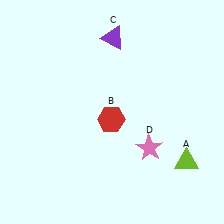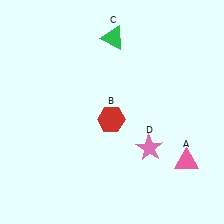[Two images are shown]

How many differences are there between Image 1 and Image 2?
There are 2 differences between the two images.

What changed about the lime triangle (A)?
In Image 1, A is lime. In Image 2, it changed to pink.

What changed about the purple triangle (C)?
In Image 1, C is purple. In Image 2, it changed to green.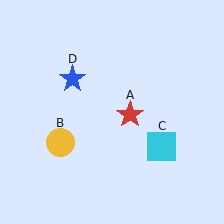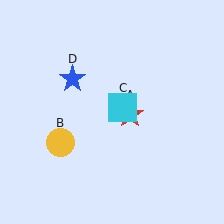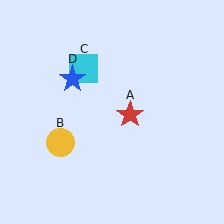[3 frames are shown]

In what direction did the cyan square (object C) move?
The cyan square (object C) moved up and to the left.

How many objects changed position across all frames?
1 object changed position: cyan square (object C).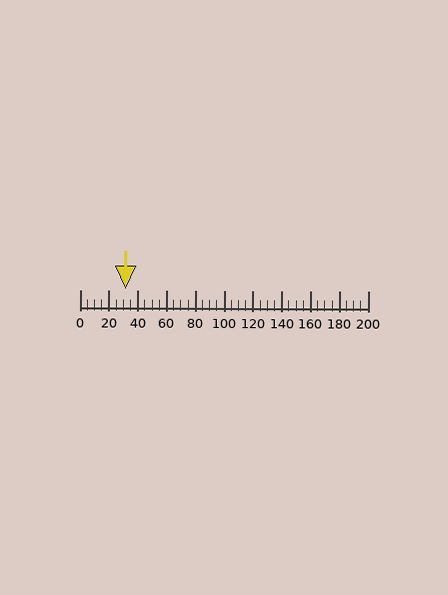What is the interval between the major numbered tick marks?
The major tick marks are spaced 20 units apart.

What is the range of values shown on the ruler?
The ruler shows values from 0 to 200.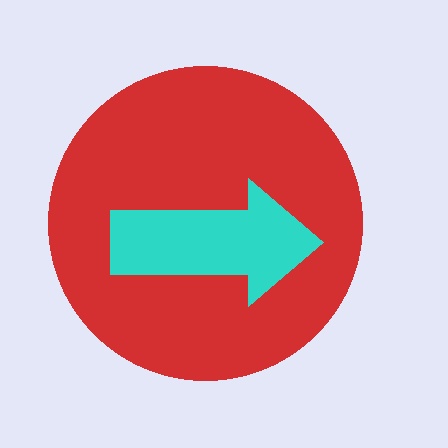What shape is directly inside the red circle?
The cyan arrow.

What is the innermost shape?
The cyan arrow.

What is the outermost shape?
The red circle.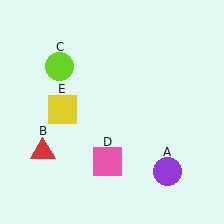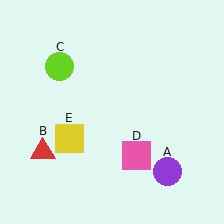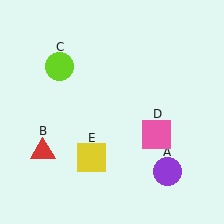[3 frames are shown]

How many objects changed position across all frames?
2 objects changed position: pink square (object D), yellow square (object E).